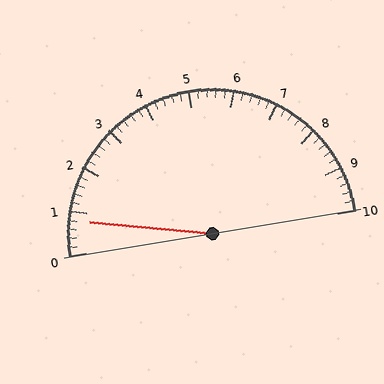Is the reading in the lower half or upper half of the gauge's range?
The reading is in the lower half of the range (0 to 10).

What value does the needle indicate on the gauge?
The needle indicates approximately 0.8.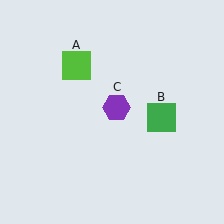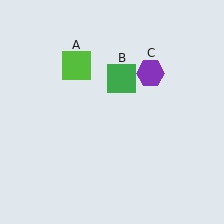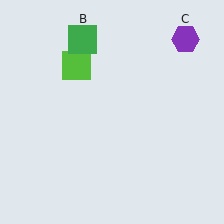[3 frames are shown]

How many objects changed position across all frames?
2 objects changed position: green square (object B), purple hexagon (object C).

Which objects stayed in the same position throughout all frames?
Lime square (object A) remained stationary.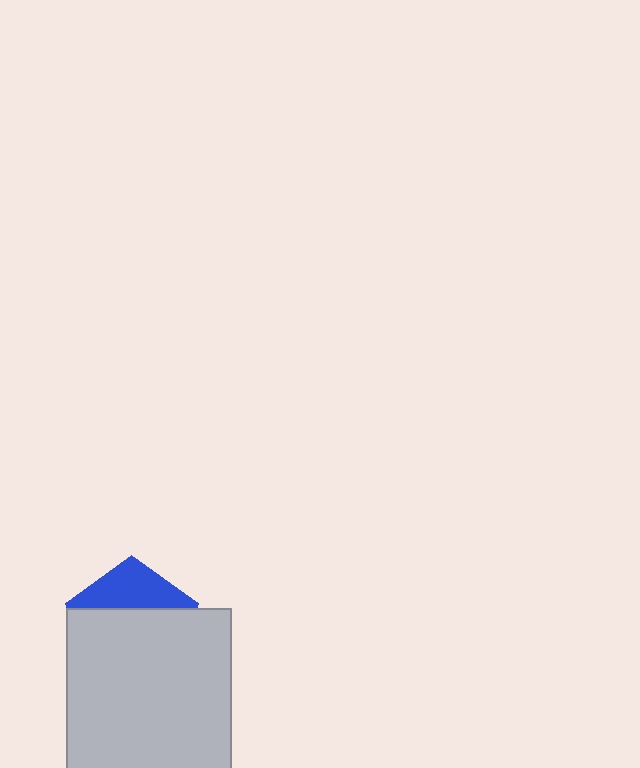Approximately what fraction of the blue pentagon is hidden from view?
Roughly 68% of the blue pentagon is hidden behind the light gray square.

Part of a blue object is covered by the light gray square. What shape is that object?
It is a pentagon.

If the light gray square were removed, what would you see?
You would see the complete blue pentagon.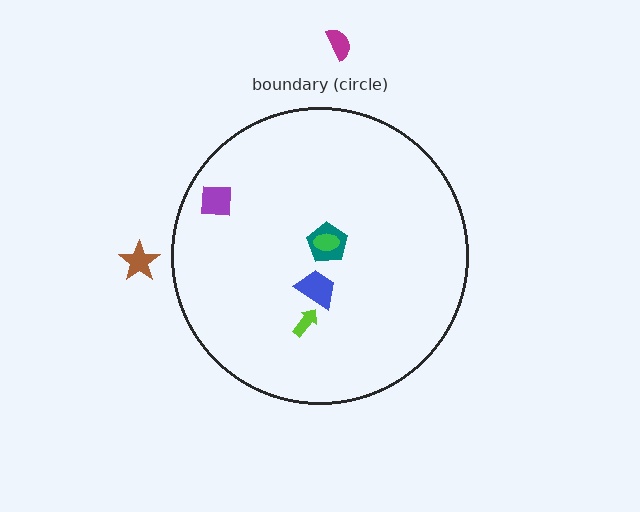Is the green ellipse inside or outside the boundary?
Inside.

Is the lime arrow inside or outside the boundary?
Inside.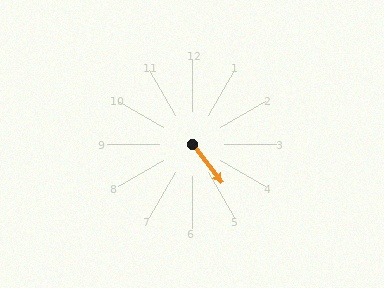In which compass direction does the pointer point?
Southeast.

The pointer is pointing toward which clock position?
Roughly 5 o'clock.